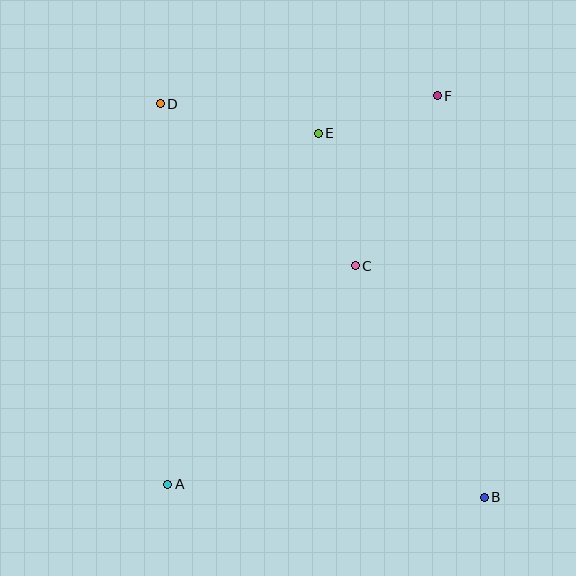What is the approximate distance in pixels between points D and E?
The distance between D and E is approximately 160 pixels.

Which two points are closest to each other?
Points E and F are closest to each other.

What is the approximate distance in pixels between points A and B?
The distance between A and B is approximately 317 pixels.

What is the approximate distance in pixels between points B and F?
The distance between B and F is approximately 404 pixels.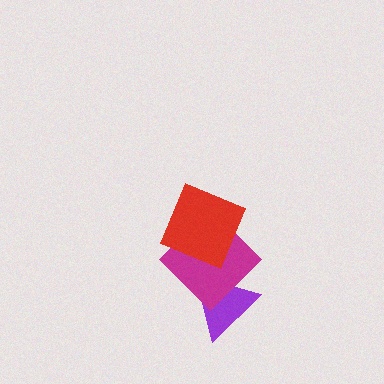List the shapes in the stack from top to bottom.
From top to bottom: the red square, the magenta diamond, the purple triangle.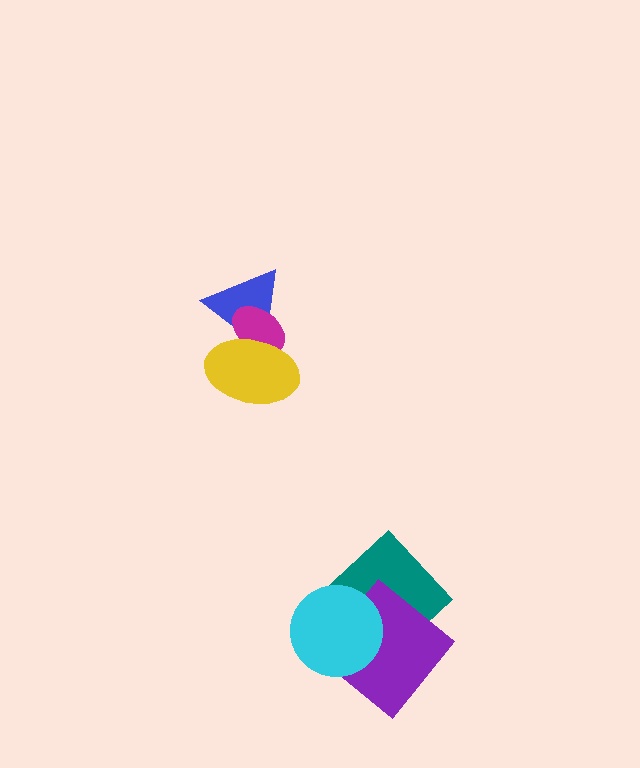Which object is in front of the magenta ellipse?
The yellow ellipse is in front of the magenta ellipse.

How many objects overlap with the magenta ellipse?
2 objects overlap with the magenta ellipse.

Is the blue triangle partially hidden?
Yes, it is partially covered by another shape.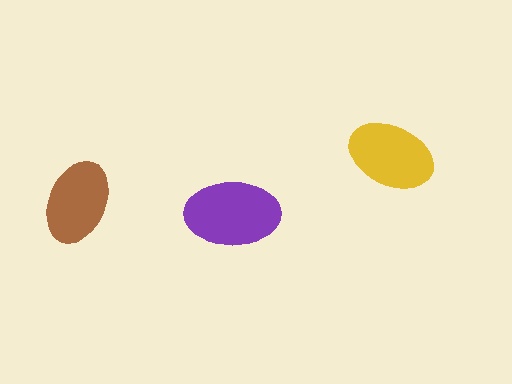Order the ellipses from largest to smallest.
the purple one, the yellow one, the brown one.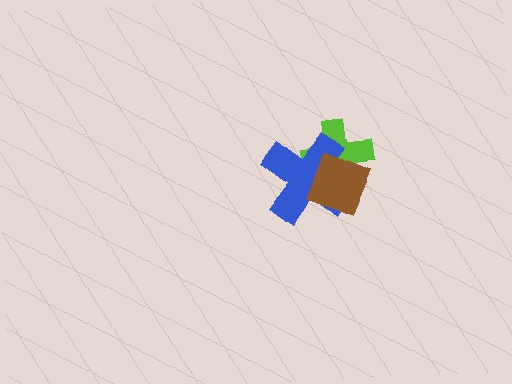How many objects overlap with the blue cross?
2 objects overlap with the blue cross.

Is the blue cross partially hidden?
Yes, it is partially covered by another shape.